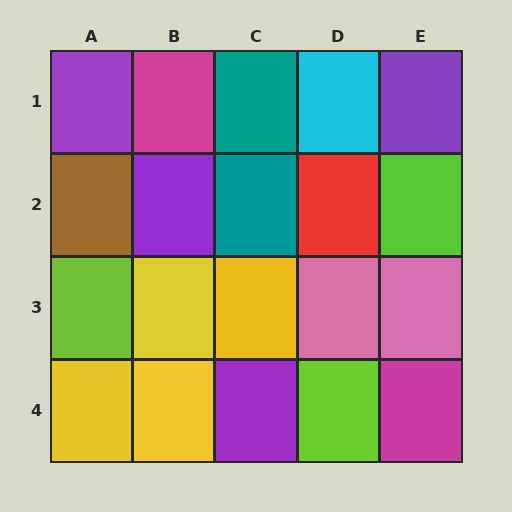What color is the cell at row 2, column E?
Lime.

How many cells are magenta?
2 cells are magenta.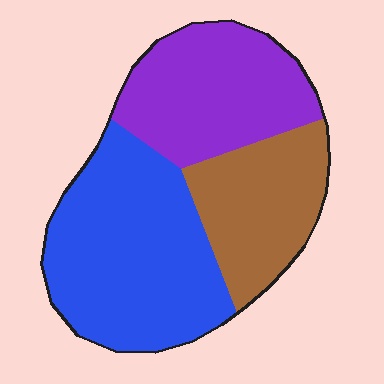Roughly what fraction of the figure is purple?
Purple covers 31% of the figure.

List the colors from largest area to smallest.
From largest to smallest: blue, purple, brown.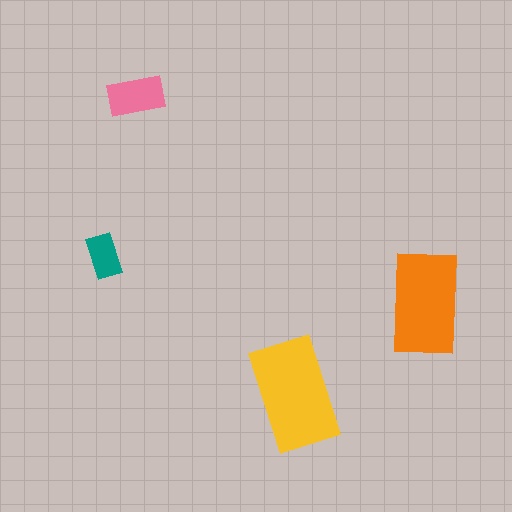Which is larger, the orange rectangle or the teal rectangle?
The orange one.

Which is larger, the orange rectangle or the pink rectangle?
The orange one.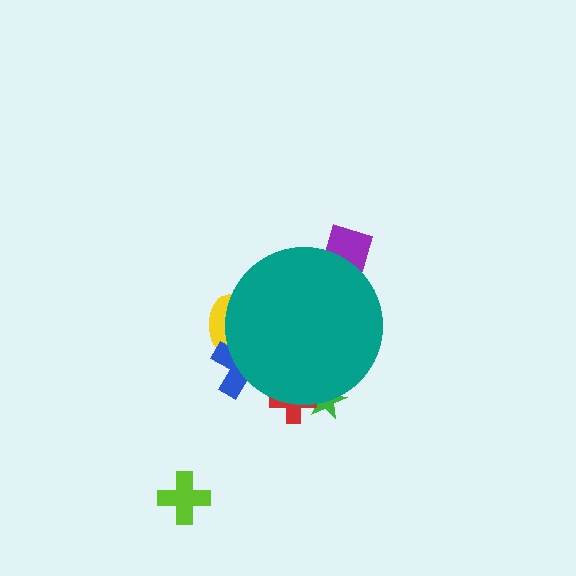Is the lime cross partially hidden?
No, the lime cross is fully visible.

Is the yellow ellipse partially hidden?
Yes, the yellow ellipse is partially hidden behind the teal circle.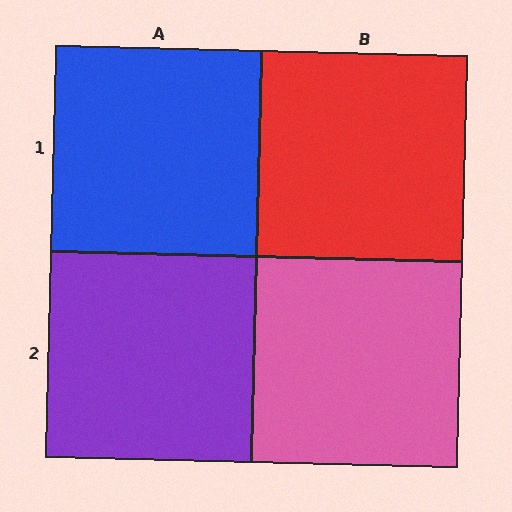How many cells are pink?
1 cell is pink.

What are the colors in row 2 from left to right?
Purple, pink.